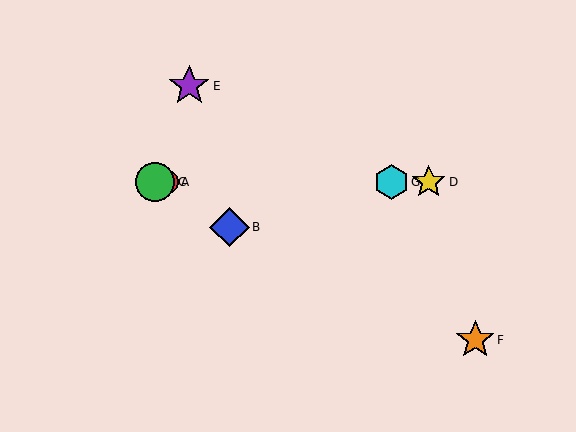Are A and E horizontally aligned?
No, A is at y≈182 and E is at y≈86.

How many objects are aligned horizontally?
4 objects (A, C, D, G) are aligned horizontally.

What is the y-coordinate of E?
Object E is at y≈86.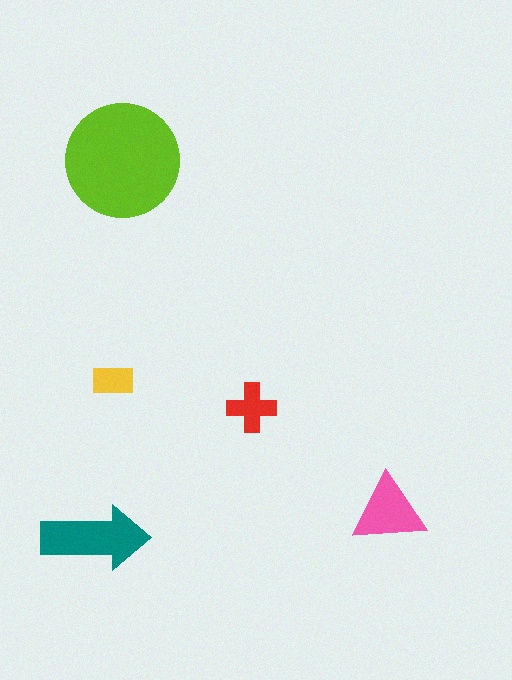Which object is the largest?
The lime circle.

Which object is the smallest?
The yellow rectangle.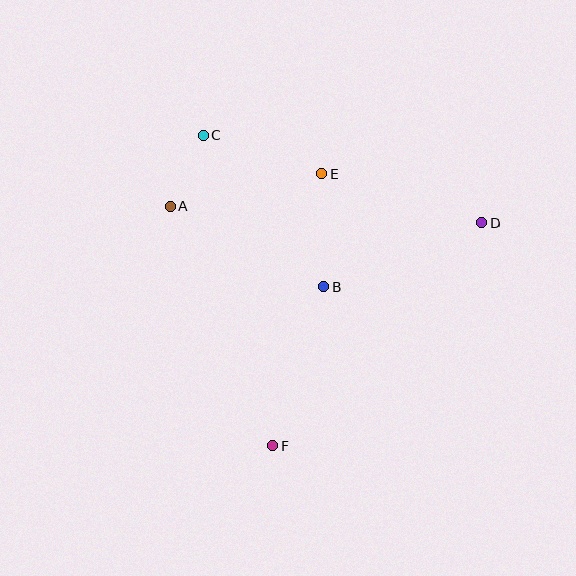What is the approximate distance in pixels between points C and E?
The distance between C and E is approximately 125 pixels.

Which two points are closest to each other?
Points A and C are closest to each other.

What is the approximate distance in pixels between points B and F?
The distance between B and F is approximately 167 pixels.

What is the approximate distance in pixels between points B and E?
The distance between B and E is approximately 113 pixels.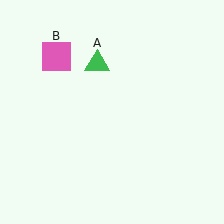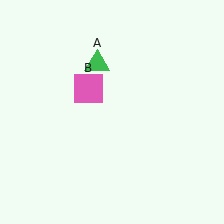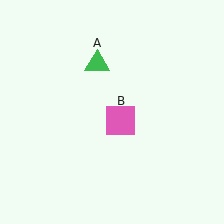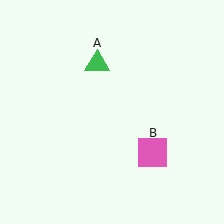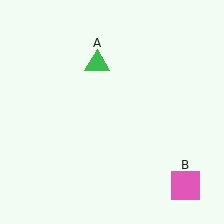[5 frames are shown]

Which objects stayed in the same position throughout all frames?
Green triangle (object A) remained stationary.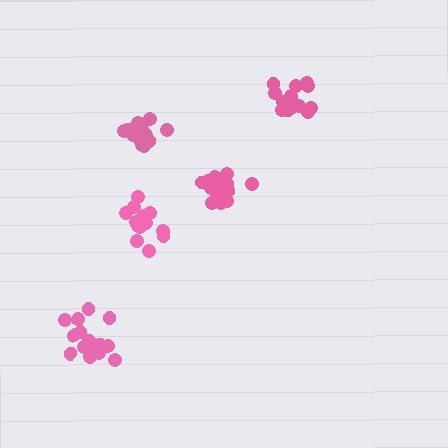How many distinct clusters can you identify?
There are 5 distinct clusters.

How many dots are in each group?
Group 1: 15 dots, Group 2: 16 dots, Group 3: 13 dots, Group 4: 18 dots, Group 5: 17 dots (79 total).